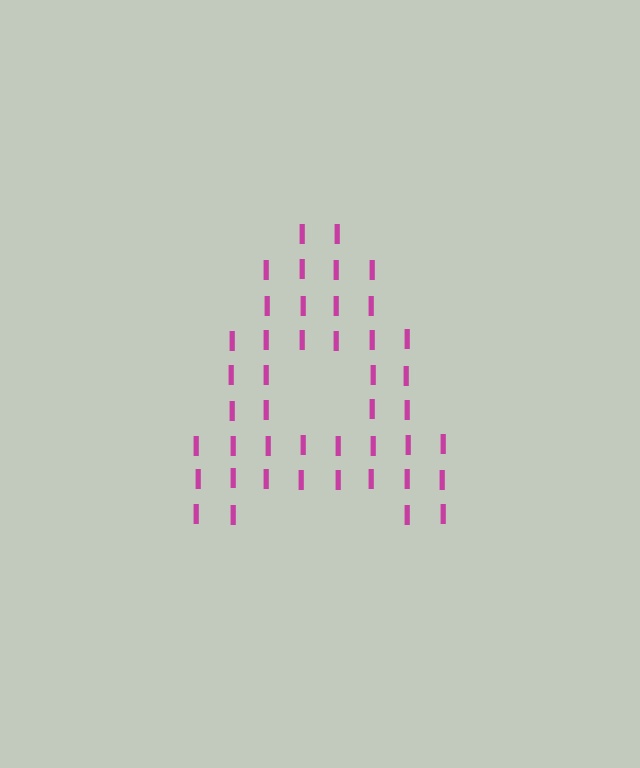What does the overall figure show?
The overall figure shows the letter A.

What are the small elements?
The small elements are letter I's.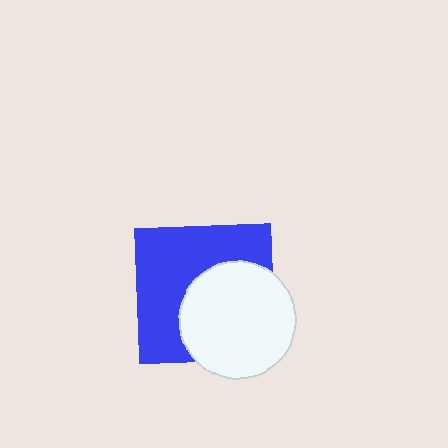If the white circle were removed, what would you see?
You would see the complete blue square.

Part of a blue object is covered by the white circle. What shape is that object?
It is a square.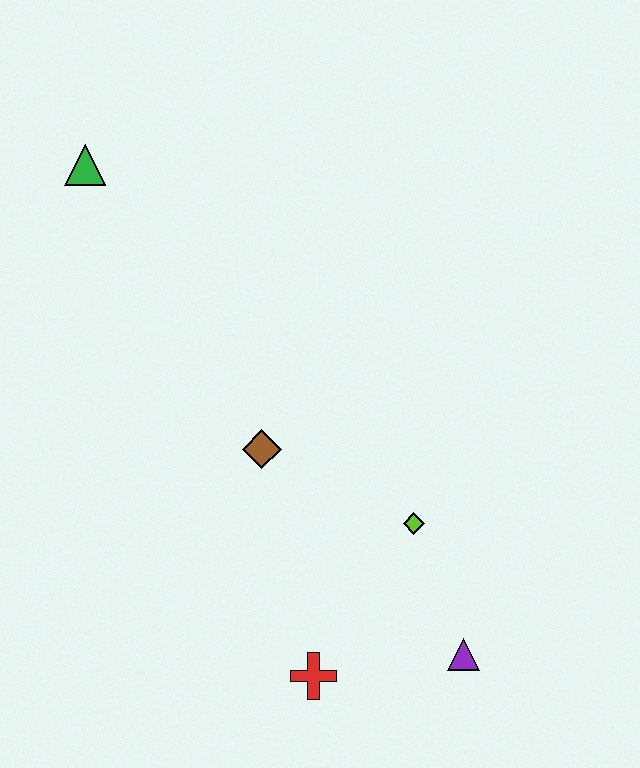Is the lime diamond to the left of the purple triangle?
Yes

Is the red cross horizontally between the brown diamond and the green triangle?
No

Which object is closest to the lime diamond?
The purple triangle is closest to the lime diamond.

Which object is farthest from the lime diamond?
The green triangle is farthest from the lime diamond.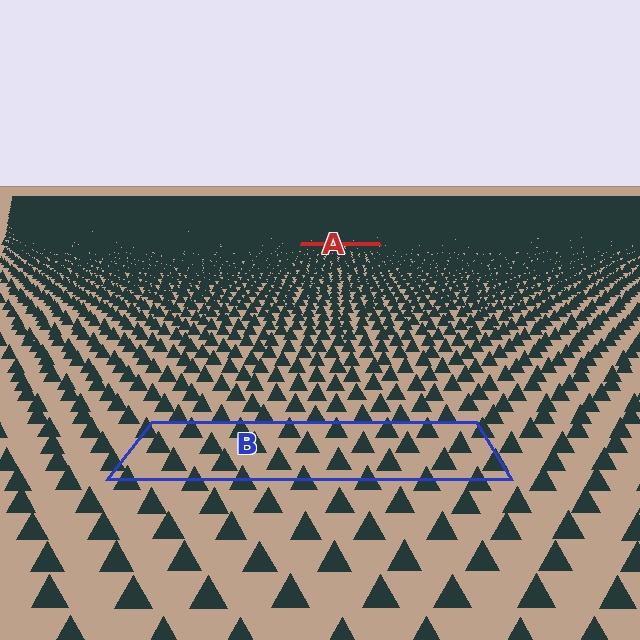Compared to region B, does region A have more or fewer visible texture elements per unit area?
Region A has more texture elements per unit area — they are packed more densely because it is farther away.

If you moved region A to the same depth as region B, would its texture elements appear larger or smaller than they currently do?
They would appear larger. At a closer depth, the same texture elements are projected at a bigger on-screen size.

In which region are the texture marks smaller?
The texture marks are smaller in region A, because it is farther away.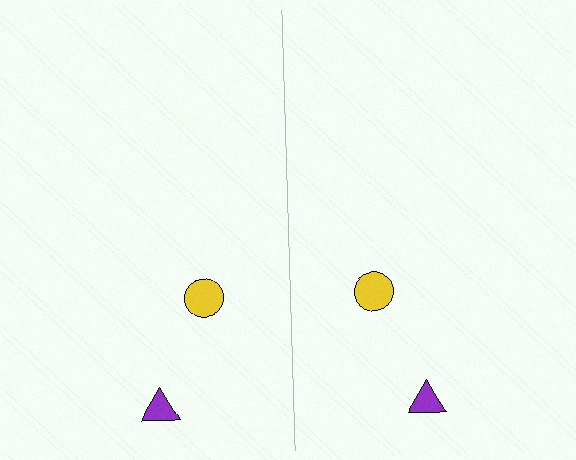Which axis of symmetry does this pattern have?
The pattern has a vertical axis of symmetry running through the center of the image.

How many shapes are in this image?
There are 4 shapes in this image.